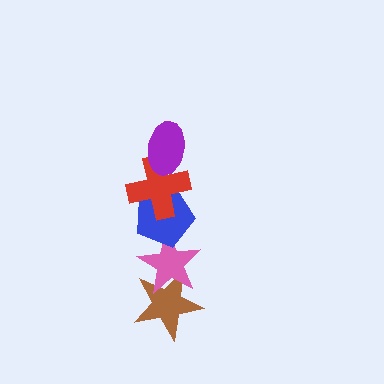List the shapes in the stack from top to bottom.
From top to bottom: the purple ellipse, the red cross, the blue pentagon, the pink star, the brown star.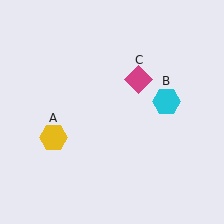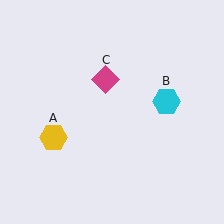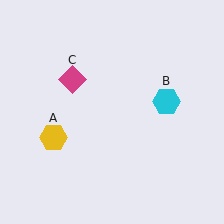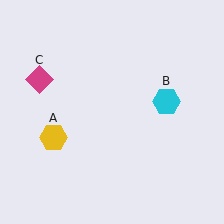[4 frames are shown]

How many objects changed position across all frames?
1 object changed position: magenta diamond (object C).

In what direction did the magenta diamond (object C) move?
The magenta diamond (object C) moved left.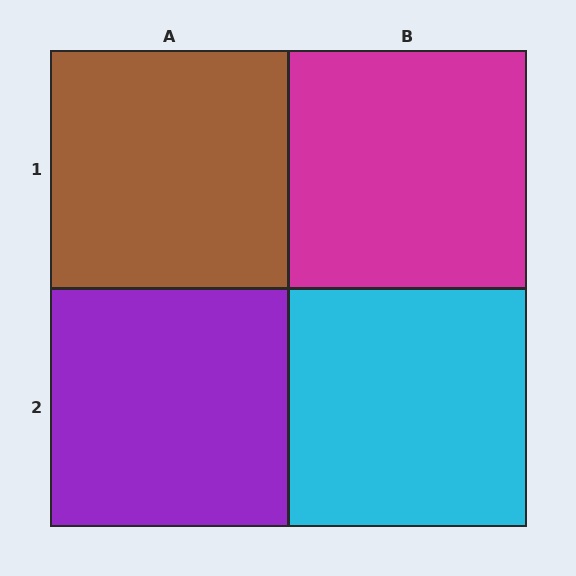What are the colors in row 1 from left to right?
Brown, magenta.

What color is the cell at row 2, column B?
Cyan.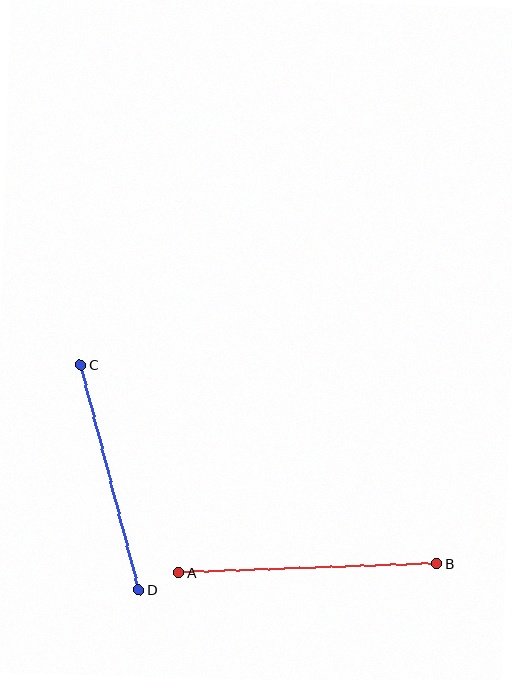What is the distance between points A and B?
The distance is approximately 259 pixels.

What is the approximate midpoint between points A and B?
The midpoint is at approximately (307, 568) pixels.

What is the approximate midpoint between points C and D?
The midpoint is at approximately (110, 477) pixels.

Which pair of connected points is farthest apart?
Points A and B are farthest apart.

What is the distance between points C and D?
The distance is approximately 232 pixels.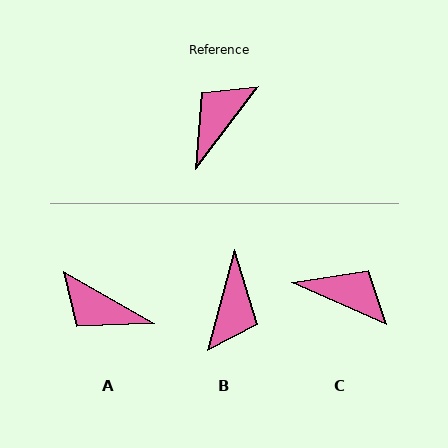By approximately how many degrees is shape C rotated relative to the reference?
Approximately 77 degrees clockwise.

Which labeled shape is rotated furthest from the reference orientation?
B, about 158 degrees away.